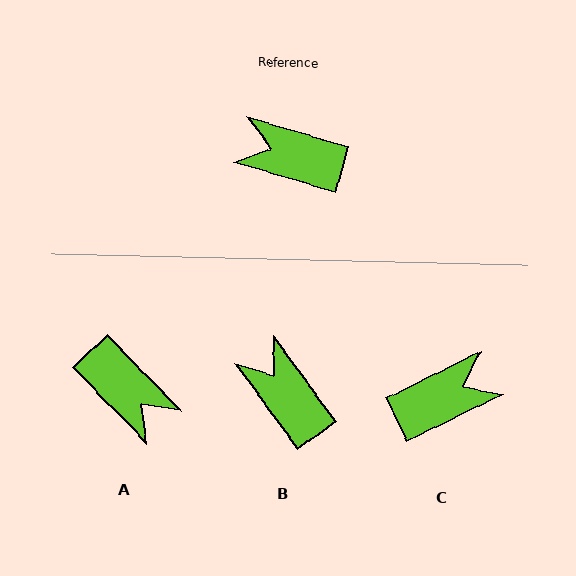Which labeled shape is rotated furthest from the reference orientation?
A, about 150 degrees away.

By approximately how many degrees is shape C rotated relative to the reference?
Approximately 137 degrees clockwise.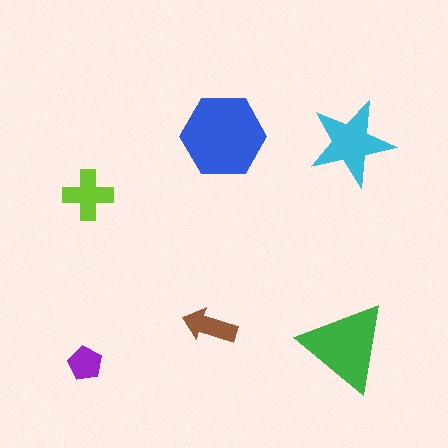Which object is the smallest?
The purple pentagon.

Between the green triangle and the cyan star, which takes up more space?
The green triangle.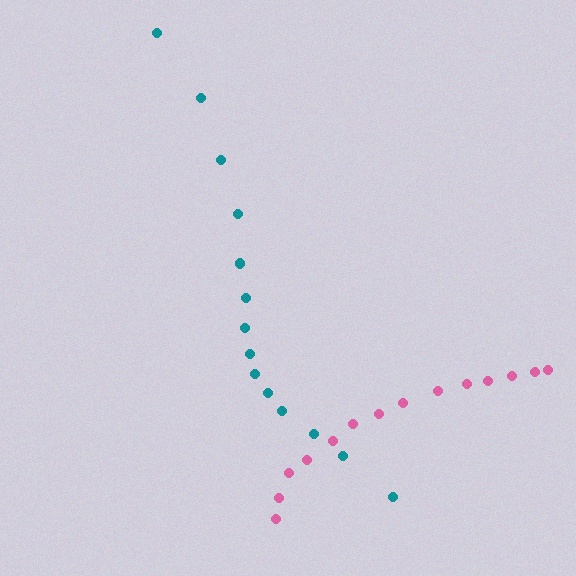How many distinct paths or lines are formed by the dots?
There are 2 distinct paths.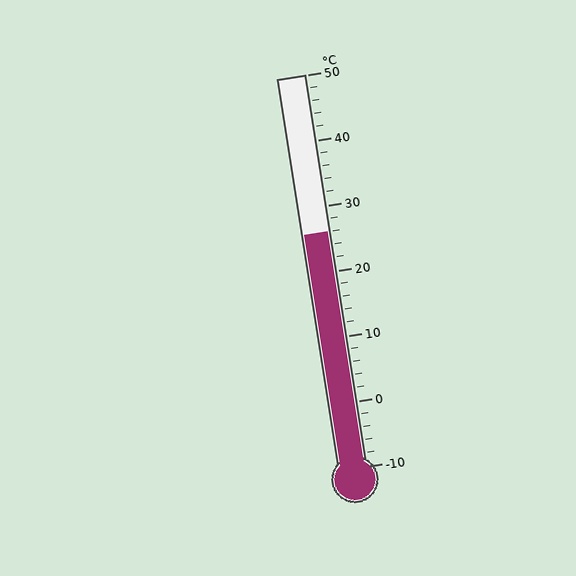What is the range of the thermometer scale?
The thermometer scale ranges from -10°C to 50°C.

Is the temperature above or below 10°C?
The temperature is above 10°C.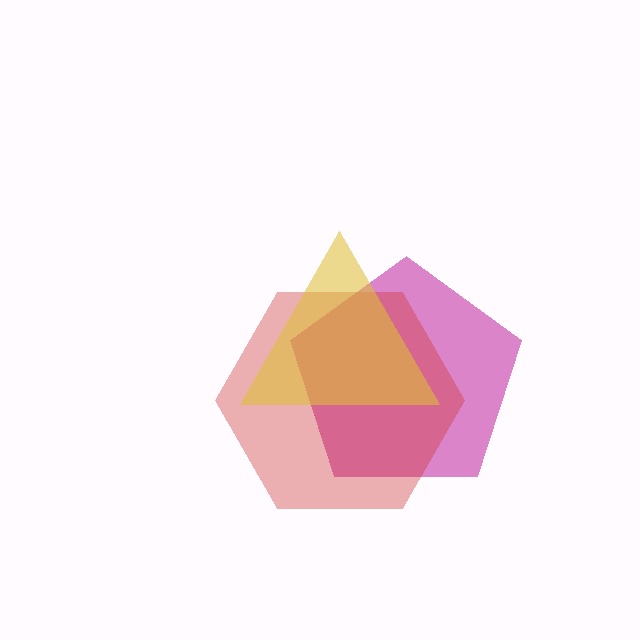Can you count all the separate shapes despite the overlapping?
Yes, there are 3 separate shapes.